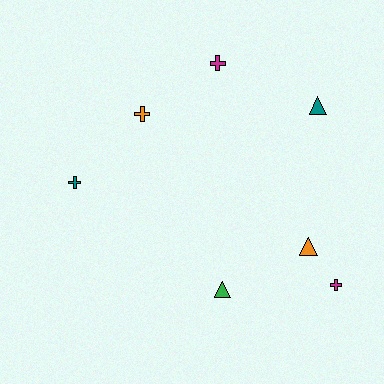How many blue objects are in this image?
There are no blue objects.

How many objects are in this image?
There are 7 objects.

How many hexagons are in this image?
There are no hexagons.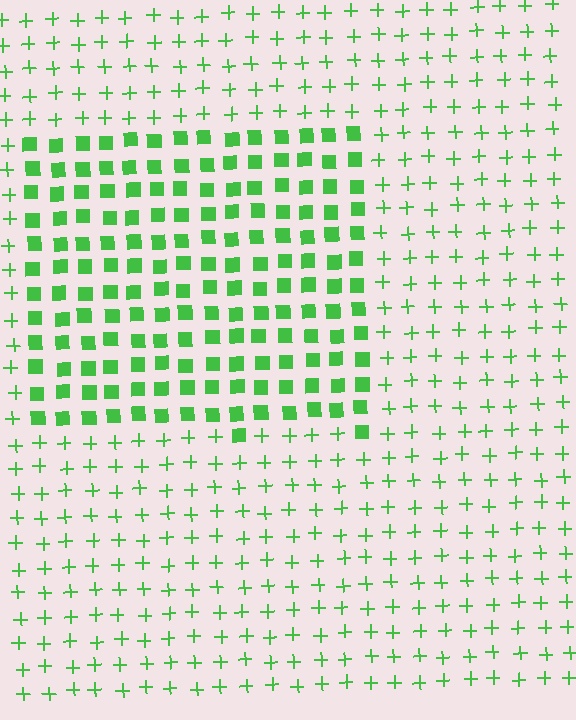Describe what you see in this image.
The image is filled with small green elements arranged in a uniform grid. A rectangle-shaped region contains squares, while the surrounding area contains plus signs. The boundary is defined purely by the change in element shape.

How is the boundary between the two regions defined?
The boundary is defined by a change in element shape: squares inside vs. plus signs outside. All elements share the same color and spacing.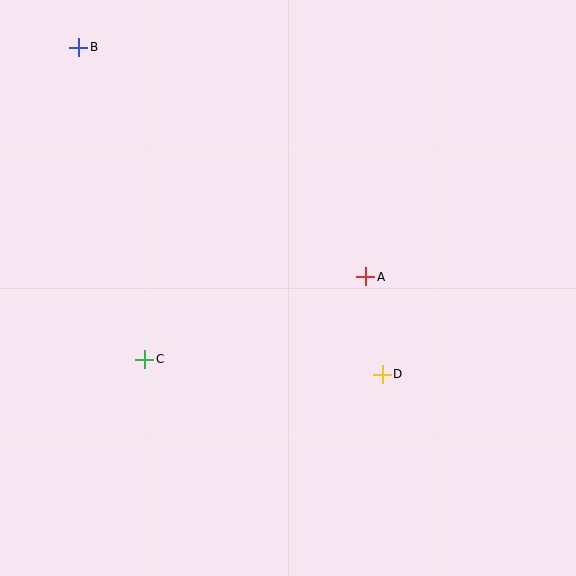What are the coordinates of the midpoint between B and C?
The midpoint between B and C is at (112, 203).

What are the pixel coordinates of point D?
Point D is at (382, 374).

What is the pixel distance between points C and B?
The distance between C and B is 319 pixels.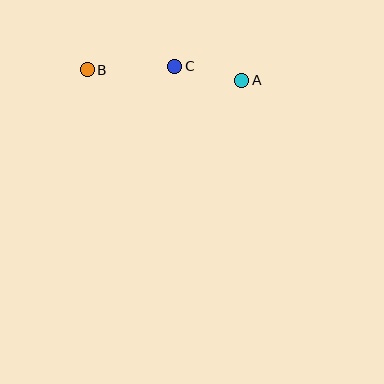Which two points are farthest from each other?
Points A and B are farthest from each other.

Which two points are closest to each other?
Points A and C are closest to each other.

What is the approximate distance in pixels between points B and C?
The distance between B and C is approximately 88 pixels.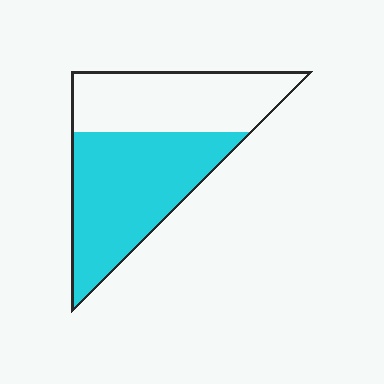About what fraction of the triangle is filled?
About three fifths (3/5).